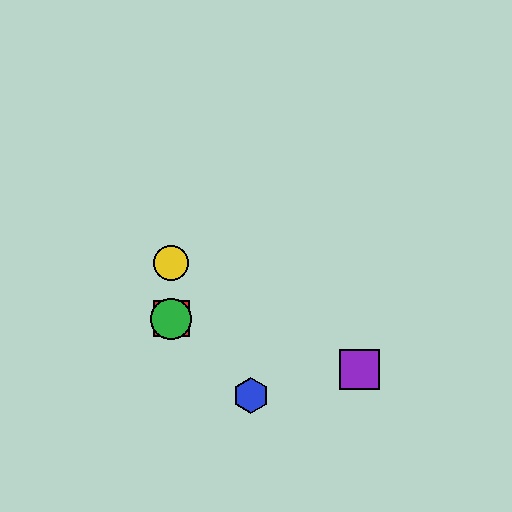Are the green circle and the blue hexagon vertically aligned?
No, the green circle is at x≈171 and the blue hexagon is at x≈251.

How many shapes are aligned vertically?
3 shapes (the red square, the green circle, the yellow circle) are aligned vertically.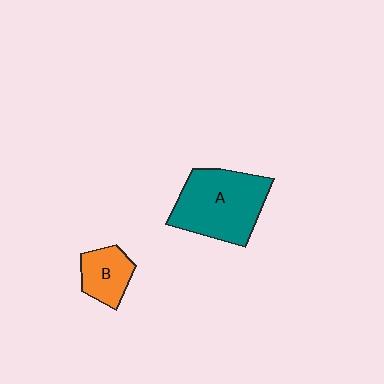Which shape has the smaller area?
Shape B (orange).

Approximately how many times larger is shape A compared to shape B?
Approximately 2.3 times.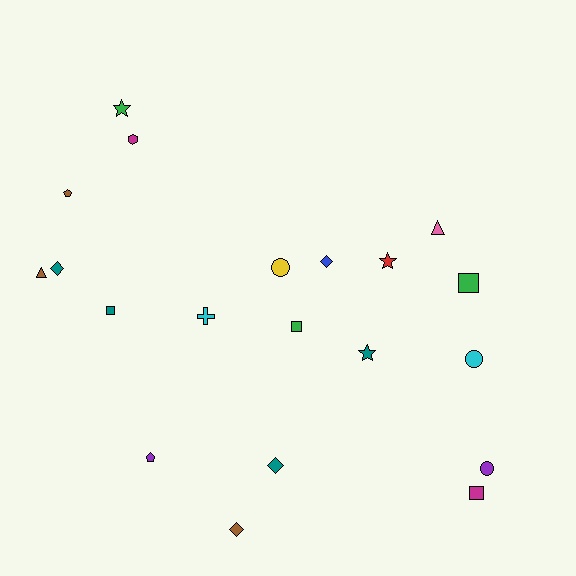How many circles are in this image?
There are 3 circles.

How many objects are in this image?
There are 20 objects.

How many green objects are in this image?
There are 3 green objects.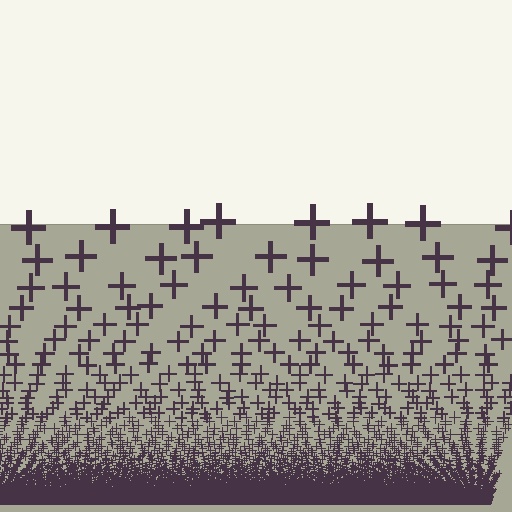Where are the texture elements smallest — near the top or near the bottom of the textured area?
Near the bottom.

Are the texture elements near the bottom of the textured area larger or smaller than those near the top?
Smaller. The gradient is inverted — elements near the bottom are smaller and denser.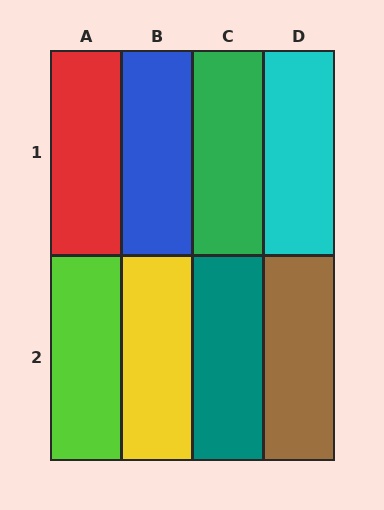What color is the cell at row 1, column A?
Red.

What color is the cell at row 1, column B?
Blue.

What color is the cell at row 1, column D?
Cyan.